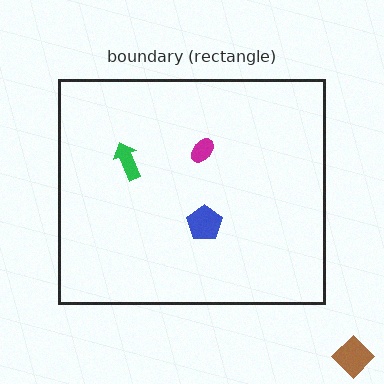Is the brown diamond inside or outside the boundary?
Outside.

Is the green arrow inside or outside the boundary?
Inside.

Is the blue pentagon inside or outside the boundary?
Inside.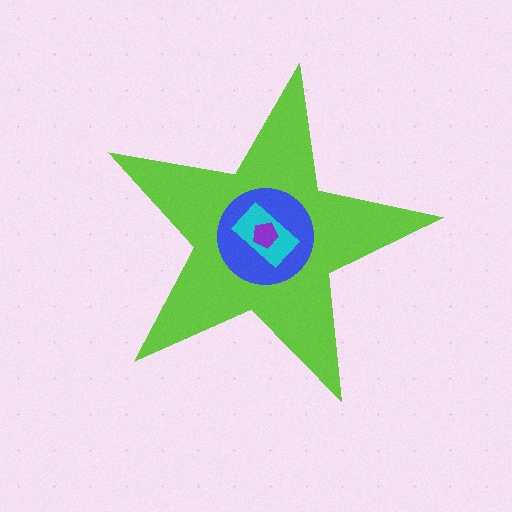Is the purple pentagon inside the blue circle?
Yes.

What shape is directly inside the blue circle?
The cyan rectangle.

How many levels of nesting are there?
4.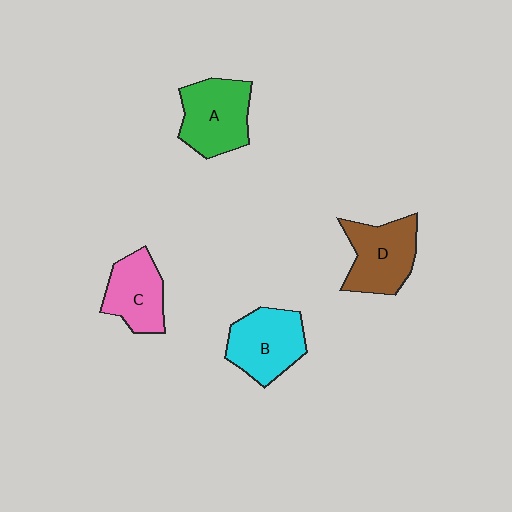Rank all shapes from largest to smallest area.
From largest to smallest: A (green), D (brown), B (cyan), C (pink).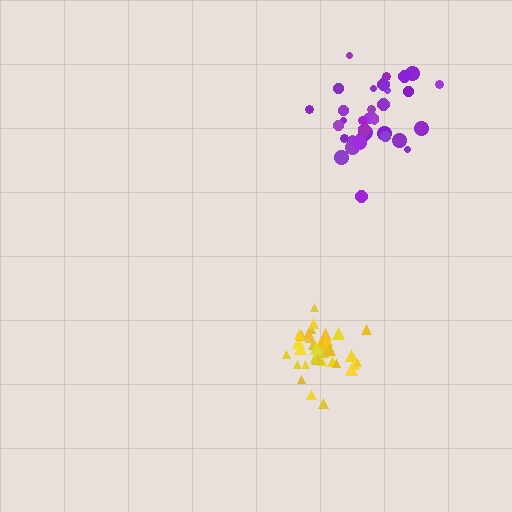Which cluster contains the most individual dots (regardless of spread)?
Purple (35).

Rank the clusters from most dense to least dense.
yellow, purple.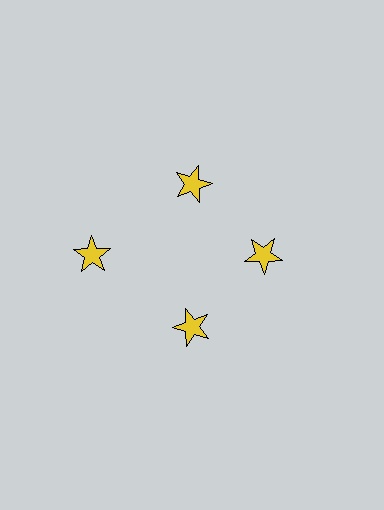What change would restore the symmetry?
The symmetry would be restored by moving it inward, back onto the ring so that all 4 stars sit at equal angles and equal distance from the center.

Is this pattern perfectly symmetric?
No. The 4 yellow stars are arranged in a ring, but one element near the 9 o'clock position is pushed outward from the center, breaking the 4-fold rotational symmetry.